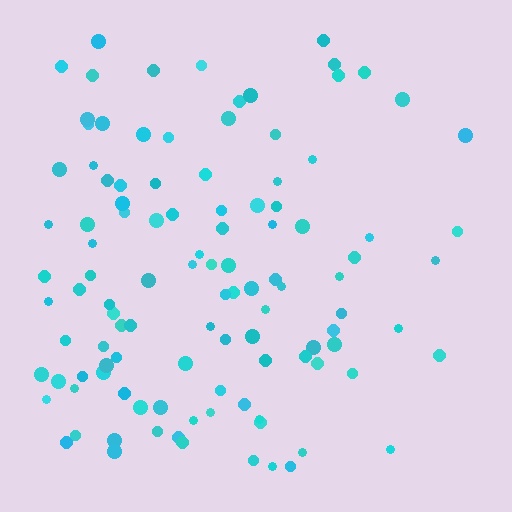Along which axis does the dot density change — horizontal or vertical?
Horizontal.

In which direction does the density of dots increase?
From right to left, with the left side densest.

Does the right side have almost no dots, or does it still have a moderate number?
Still a moderate number, just noticeably fewer than the left.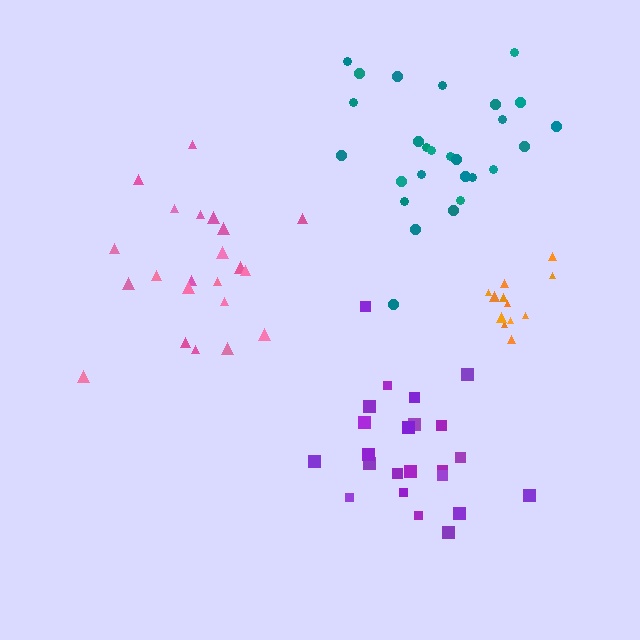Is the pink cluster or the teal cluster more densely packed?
Teal.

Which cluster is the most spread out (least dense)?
Pink.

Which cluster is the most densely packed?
Orange.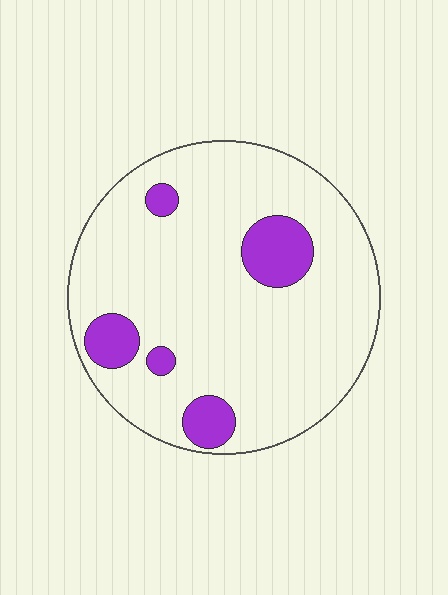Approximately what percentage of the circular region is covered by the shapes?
Approximately 15%.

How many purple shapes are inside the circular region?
5.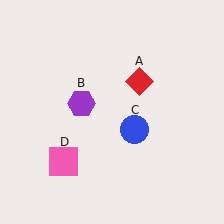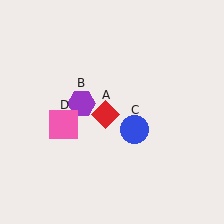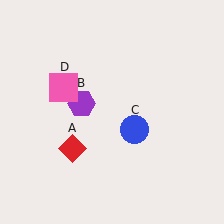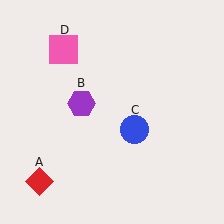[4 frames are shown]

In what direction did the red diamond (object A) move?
The red diamond (object A) moved down and to the left.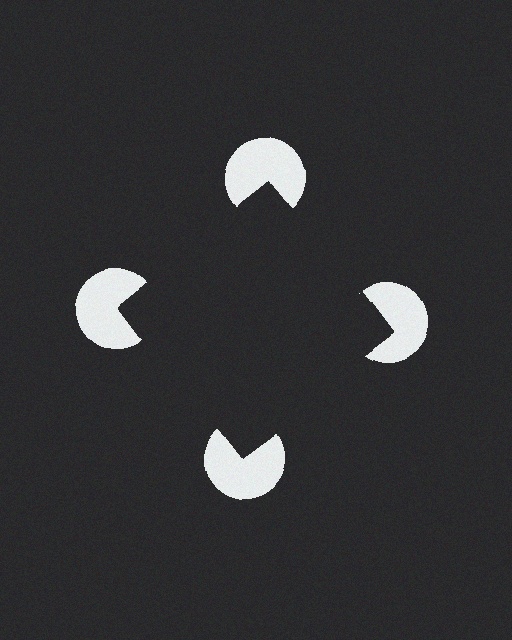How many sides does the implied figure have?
4 sides.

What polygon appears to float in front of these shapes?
An illusory square — its edges are inferred from the aligned wedge cuts in the pac-man discs, not physically drawn.